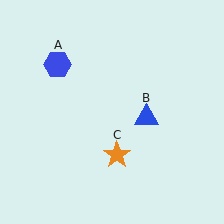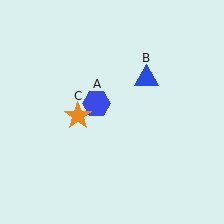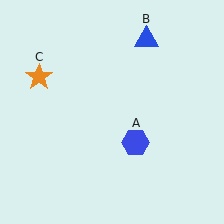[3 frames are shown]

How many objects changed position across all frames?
3 objects changed position: blue hexagon (object A), blue triangle (object B), orange star (object C).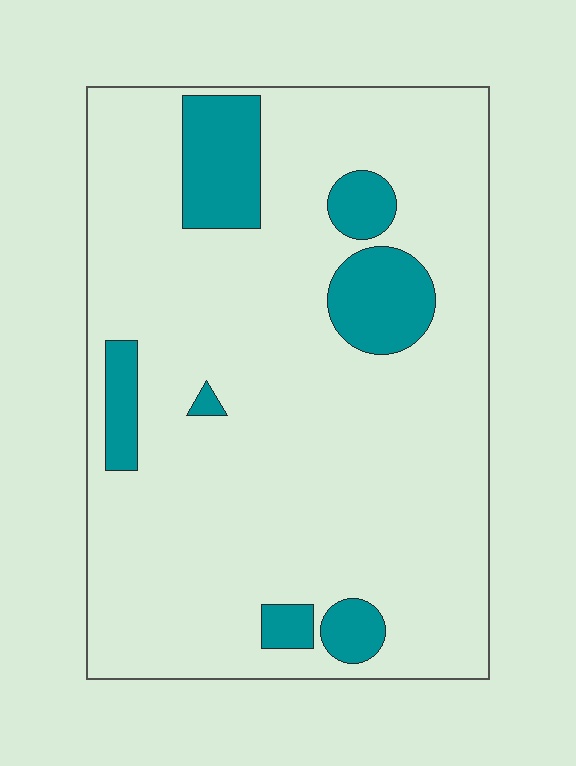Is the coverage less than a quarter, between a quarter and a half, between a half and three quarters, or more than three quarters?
Less than a quarter.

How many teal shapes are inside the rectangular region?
7.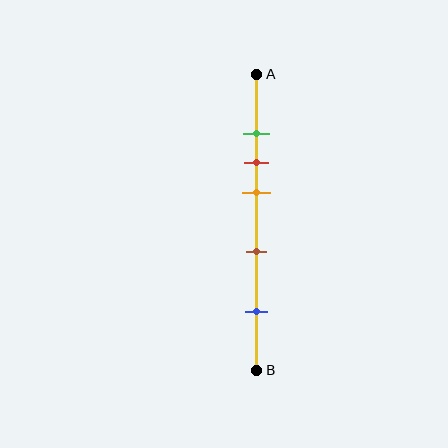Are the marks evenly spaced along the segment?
No, the marks are not evenly spaced.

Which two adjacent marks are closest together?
The green and red marks are the closest adjacent pair.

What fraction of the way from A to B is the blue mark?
The blue mark is approximately 80% (0.8) of the way from A to B.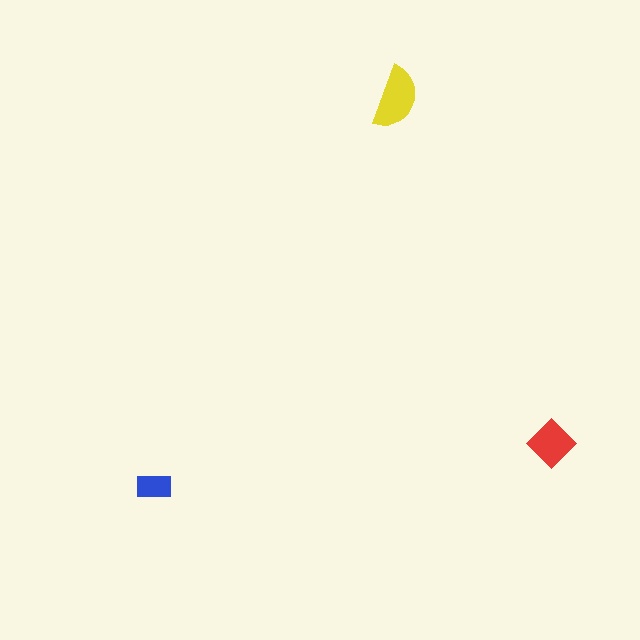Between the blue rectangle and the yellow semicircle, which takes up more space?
The yellow semicircle.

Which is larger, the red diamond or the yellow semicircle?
The yellow semicircle.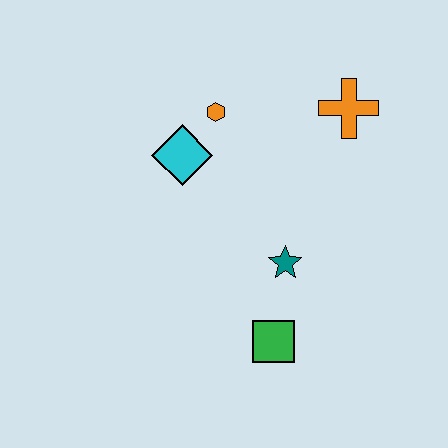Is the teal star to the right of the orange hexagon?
Yes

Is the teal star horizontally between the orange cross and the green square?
Yes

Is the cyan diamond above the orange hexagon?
No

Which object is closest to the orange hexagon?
The cyan diamond is closest to the orange hexagon.